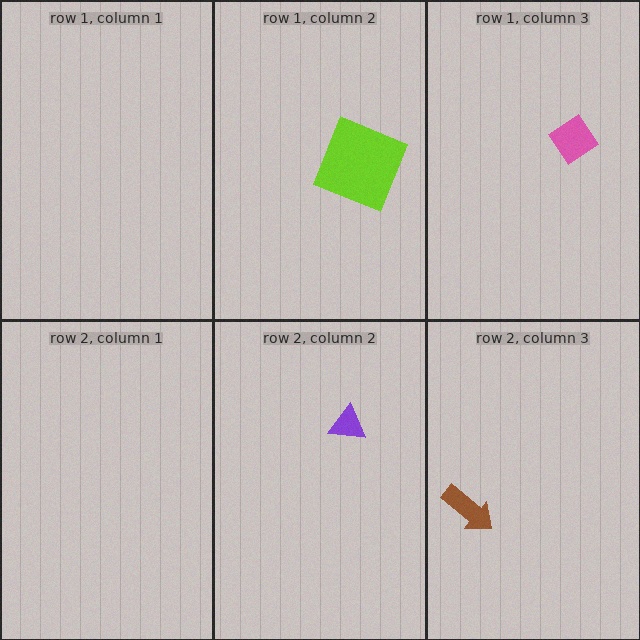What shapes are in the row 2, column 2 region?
The purple triangle.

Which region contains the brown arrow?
The row 2, column 3 region.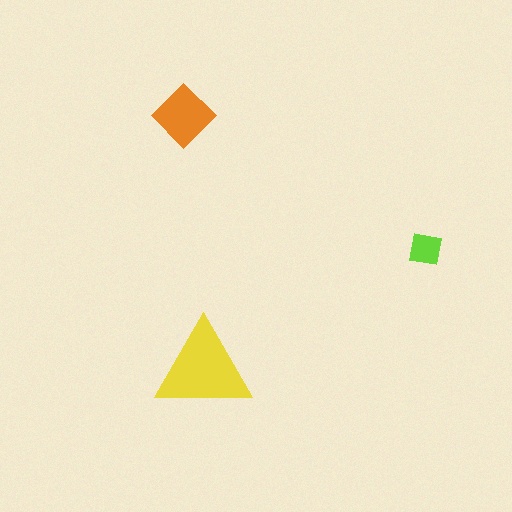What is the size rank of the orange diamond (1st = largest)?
2nd.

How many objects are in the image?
There are 3 objects in the image.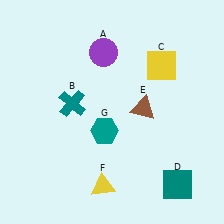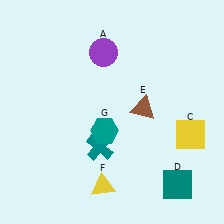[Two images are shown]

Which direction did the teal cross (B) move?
The teal cross (B) moved down.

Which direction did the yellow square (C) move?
The yellow square (C) moved down.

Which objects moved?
The objects that moved are: the teal cross (B), the yellow square (C).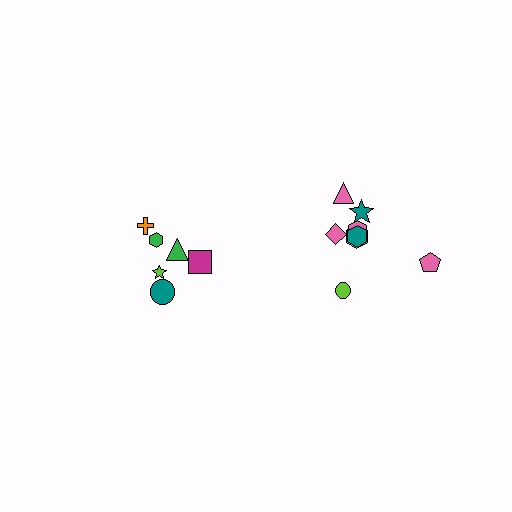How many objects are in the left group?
There are 6 objects.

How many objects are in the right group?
There are 8 objects.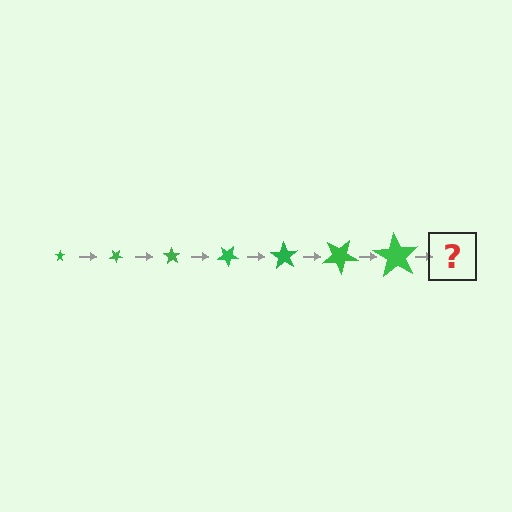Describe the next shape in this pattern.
It should be a star, larger than the previous one and rotated 245 degrees from the start.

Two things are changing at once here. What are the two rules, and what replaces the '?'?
The two rules are that the star grows larger each step and it rotates 35 degrees each step. The '?' should be a star, larger than the previous one and rotated 245 degrees from the start.